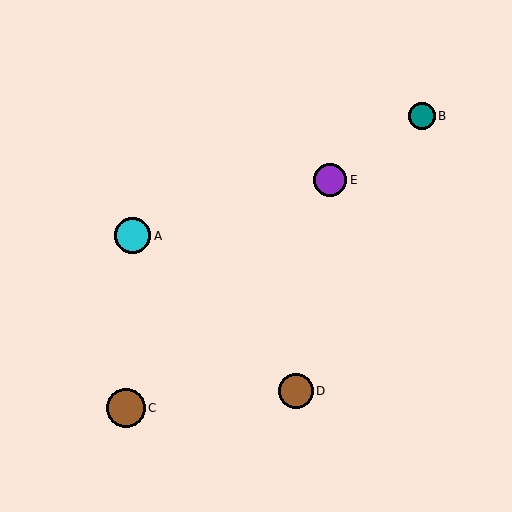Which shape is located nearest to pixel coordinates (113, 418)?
The brown circle (labeled C) at (126, 408) is nearest to that location.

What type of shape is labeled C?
Shape C is a brown circle.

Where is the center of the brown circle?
The center of the brown circle is at (296, 391).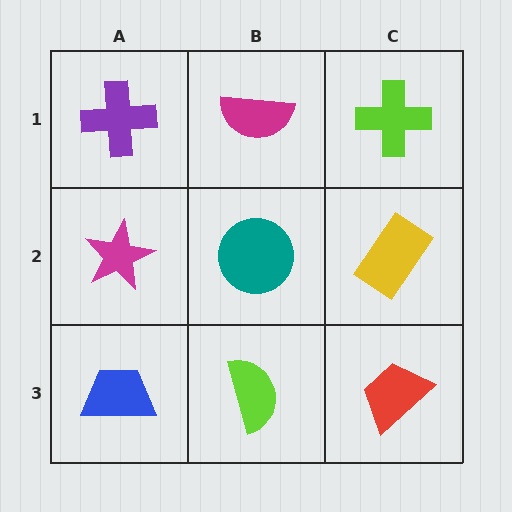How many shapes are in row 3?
3 shapes.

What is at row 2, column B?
A teal circle.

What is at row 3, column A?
A blue trapezoid.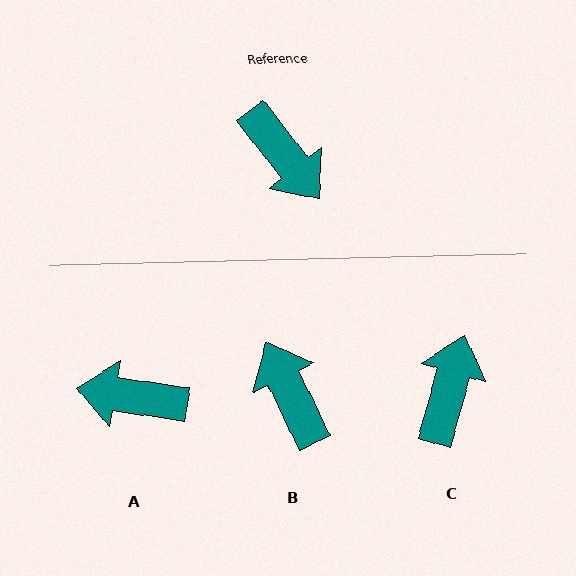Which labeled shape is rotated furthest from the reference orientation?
B, about 167 degrees away.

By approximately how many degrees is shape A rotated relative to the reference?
Approximately 137 degrees clockwise.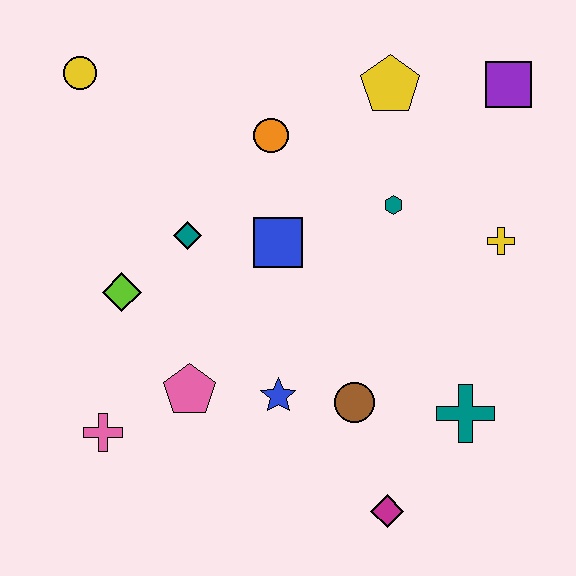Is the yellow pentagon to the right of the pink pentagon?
Yes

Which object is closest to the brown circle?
The blue star is closest to the brown circle.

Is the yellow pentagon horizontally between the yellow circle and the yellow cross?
Yes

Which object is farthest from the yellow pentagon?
The pink cross is farthest from the yellow pentagon.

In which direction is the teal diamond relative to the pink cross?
The teal diamond is above the pink cross.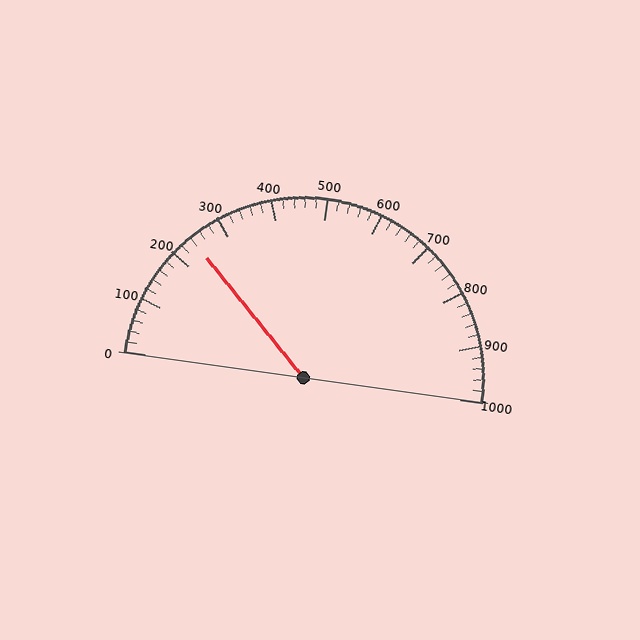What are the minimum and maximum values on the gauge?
The gauge ranges from 0 to 1000.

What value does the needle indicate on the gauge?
The needle indicates approximately 240.